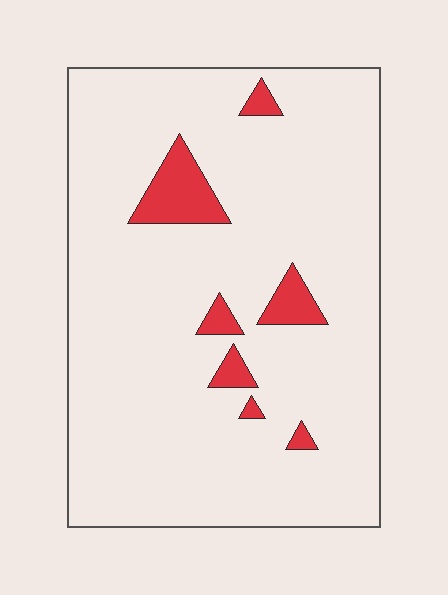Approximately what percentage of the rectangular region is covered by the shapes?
Approximately 10%.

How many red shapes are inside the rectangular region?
7.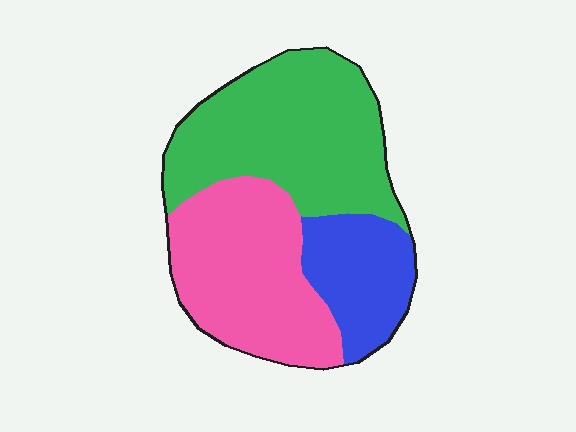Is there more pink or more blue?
Pink.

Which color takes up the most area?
Green, at roughly 45%.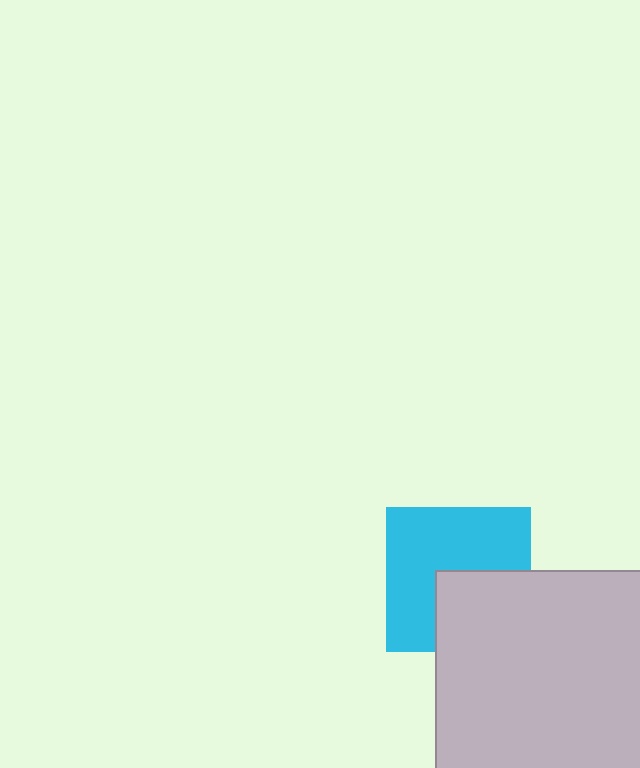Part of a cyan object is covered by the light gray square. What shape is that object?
It is a square.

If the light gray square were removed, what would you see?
You would see the complete cyan square.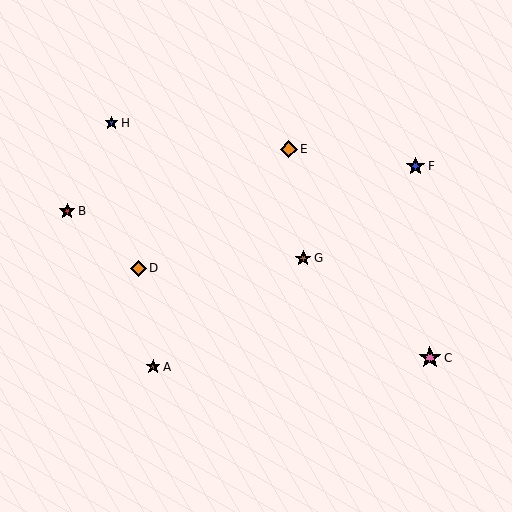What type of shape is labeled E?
Shape E is an orange diamond.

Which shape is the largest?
The pink star (labeled C) is the largest.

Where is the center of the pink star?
The center of the pink star is at (430, 358).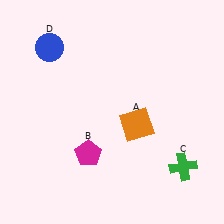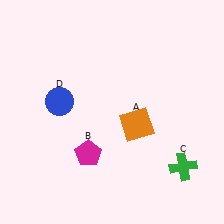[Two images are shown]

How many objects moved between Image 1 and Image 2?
1 object moved between the two images.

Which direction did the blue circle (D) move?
The blue circle (D) moved down.